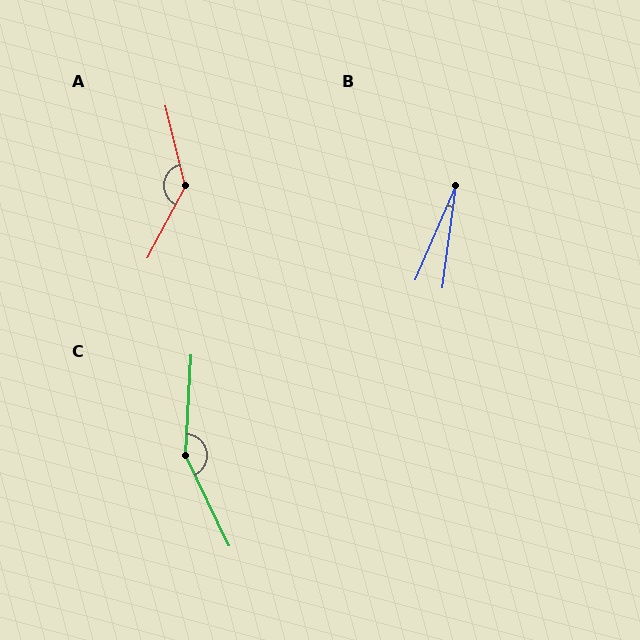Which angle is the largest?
C, at approximately 151 degrees.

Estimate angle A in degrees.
Approximately 138 degrees.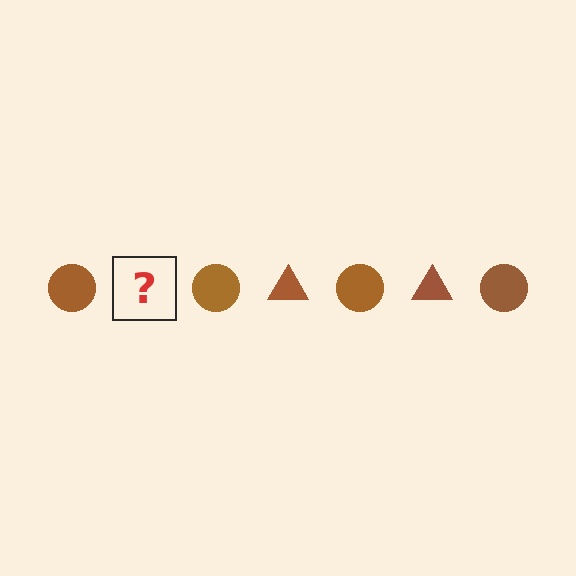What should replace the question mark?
The question mark should be replaced with a brown triangle.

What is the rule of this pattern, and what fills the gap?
The rule is that the pattern cycles through circle, triangle shapes in brown. The gap should be filled with a brown triangle.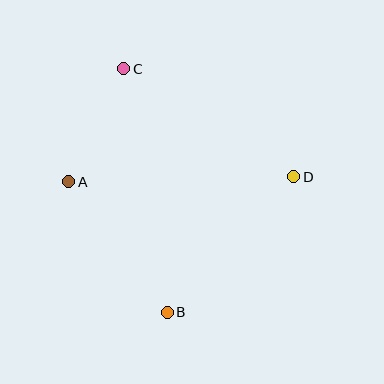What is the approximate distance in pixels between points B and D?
The distance between B and D is approximately 186 pixels.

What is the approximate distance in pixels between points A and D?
The distance between A and D is approximately 225 pixels.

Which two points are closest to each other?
Points A and C are closest to each other.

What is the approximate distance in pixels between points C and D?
The distance between C and D is approximately 202 pixels.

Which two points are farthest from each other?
Points B and C are farthest from each other.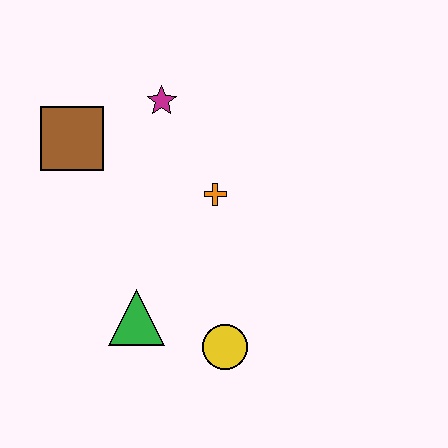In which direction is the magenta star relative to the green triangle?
The magenta star is above the green triangle.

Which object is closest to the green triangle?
The yellow circle is closest to the green triangle.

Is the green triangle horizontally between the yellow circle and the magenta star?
No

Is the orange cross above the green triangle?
Yes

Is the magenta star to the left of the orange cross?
Yes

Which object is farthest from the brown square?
The yellow circle is farthest from the brown square.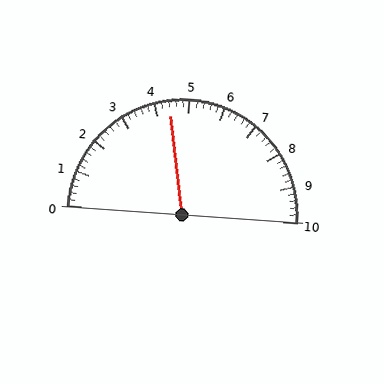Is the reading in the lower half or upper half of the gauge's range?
The reading is in the lower half of the range (0 to 10).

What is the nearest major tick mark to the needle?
The nearest major tick mark is 4.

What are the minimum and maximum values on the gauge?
The gauge ranges from 0 to 10.